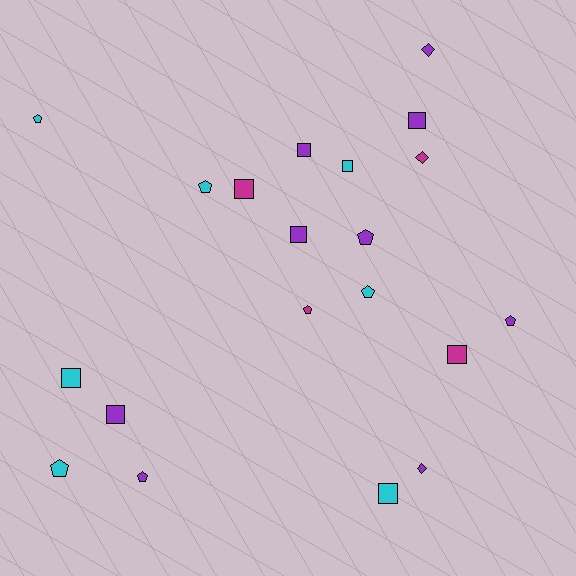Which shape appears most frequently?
Square, with 9 objects.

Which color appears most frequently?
Purple, with 9 objects.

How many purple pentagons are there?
There are 3 purple pentagons.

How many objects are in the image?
There are 20 objects.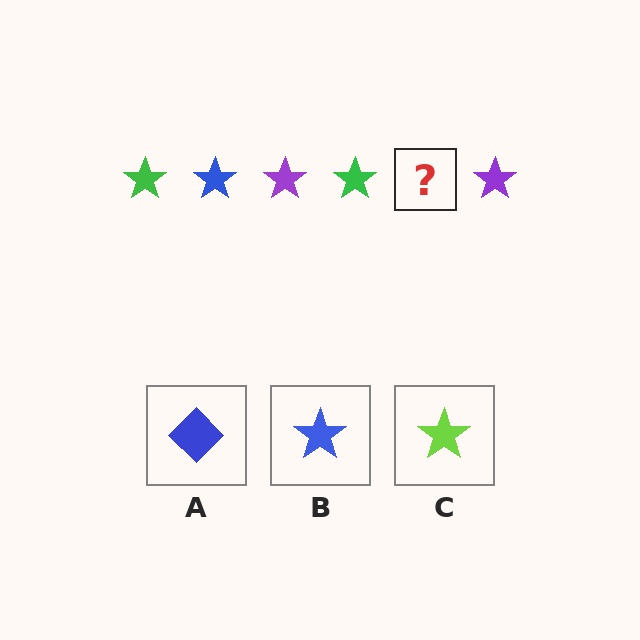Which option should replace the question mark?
Option B.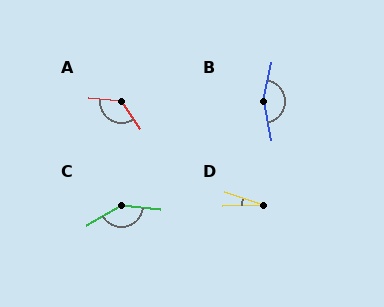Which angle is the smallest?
D, at approximately 20 degrees.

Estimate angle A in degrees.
Approximately 130 degrees.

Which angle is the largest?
B, at approximately 157 degrees.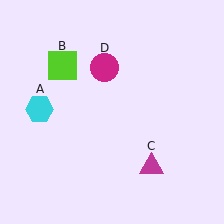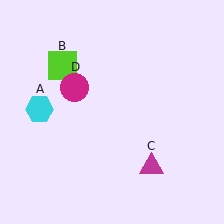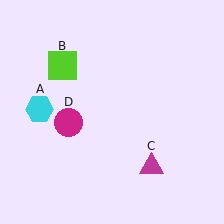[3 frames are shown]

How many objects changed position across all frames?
1 object changed position: magenta circle (object D).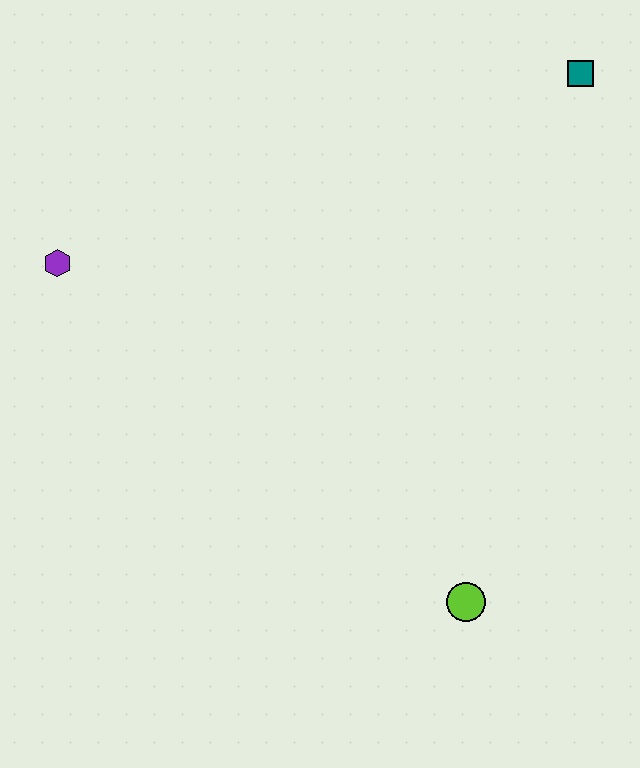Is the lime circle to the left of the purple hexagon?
No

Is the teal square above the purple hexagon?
Yes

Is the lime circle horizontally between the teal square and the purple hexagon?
Yes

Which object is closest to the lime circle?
The purple hexagon is closest to the lime circle.